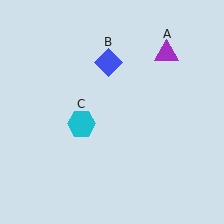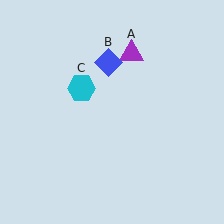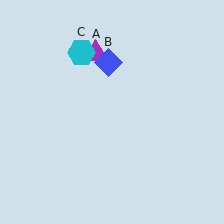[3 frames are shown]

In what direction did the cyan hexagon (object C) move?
The cyan hexagon (object C) moved up.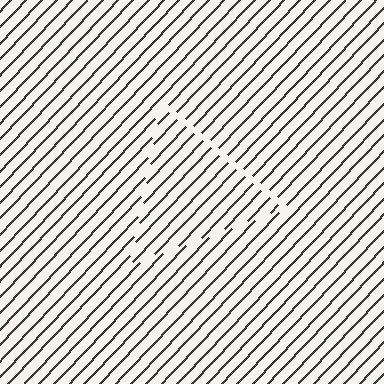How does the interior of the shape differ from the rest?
The interior of the shape contains the same grating, shifted by half a period — the contour is defined by the phase discontinuity where line-ends from the inner and outer gratings abut.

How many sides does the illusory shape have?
3 sides — the line-ends trace a triangle.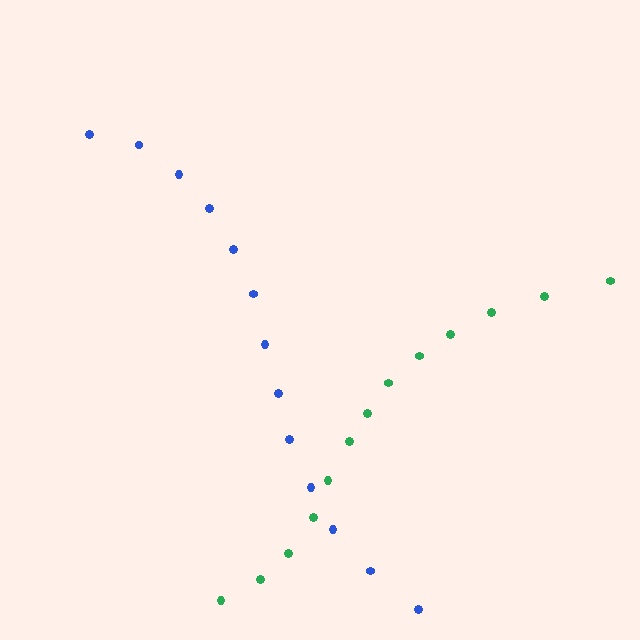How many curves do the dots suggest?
There are 2 distinct paths.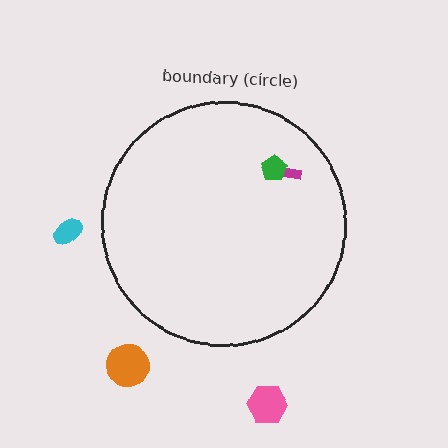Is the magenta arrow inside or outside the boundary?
Inside.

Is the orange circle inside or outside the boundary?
Outside.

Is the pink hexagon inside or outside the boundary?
Outside.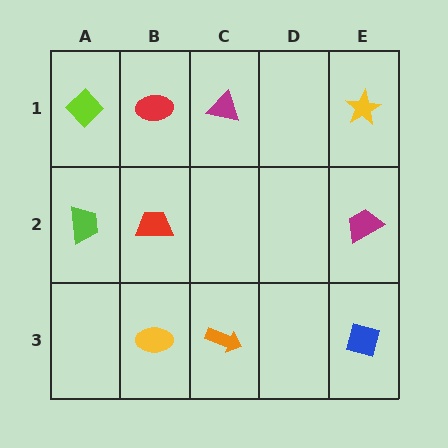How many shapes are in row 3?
3 shapes.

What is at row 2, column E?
A magenta trapezoid.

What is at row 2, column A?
A lime trapezoid.